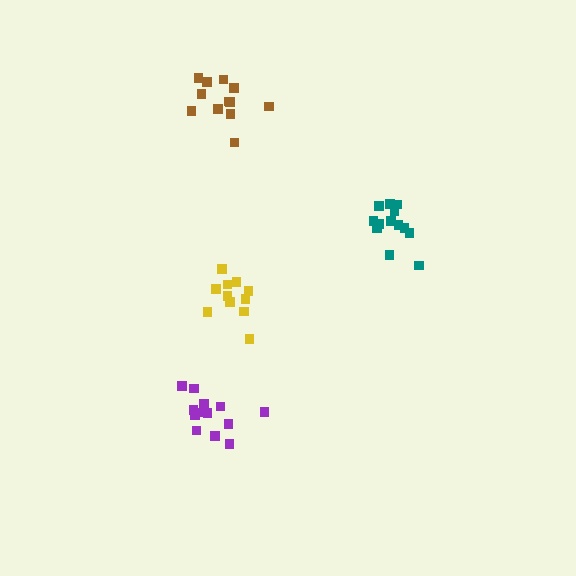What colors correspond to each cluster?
The clusters are colored: teal, yellow, purple, brown.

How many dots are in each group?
Group 1: 13 dots, Group 2: 11 dots, Group 3: 13 dots, Group 4: 12 dots (49 total).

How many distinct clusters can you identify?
There are 4 distinct clusters.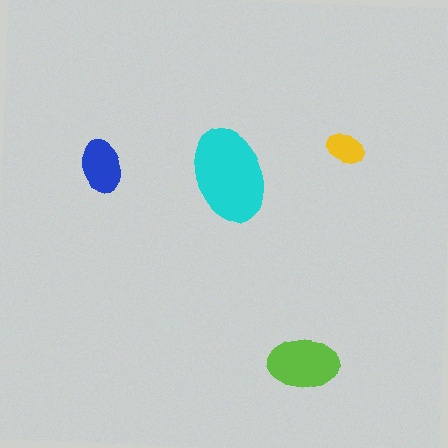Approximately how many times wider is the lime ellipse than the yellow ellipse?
About 2 times wider.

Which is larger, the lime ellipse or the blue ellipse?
The lime one.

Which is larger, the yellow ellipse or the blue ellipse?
The blue one.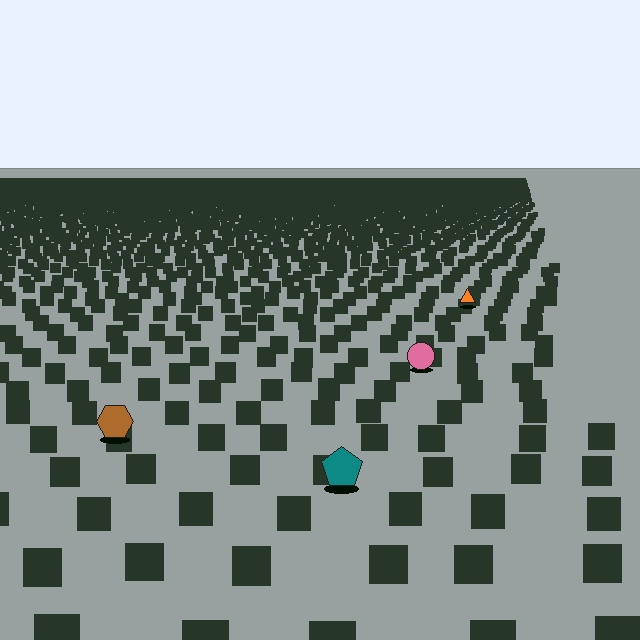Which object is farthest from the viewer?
The orange triangle is farthest from the viewer. It appears smaller and the ground texture around it is denser.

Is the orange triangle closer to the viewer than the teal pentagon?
No. The teal pentagon is closer — you can tell from the texture gradient: the ground texture is coarser near it.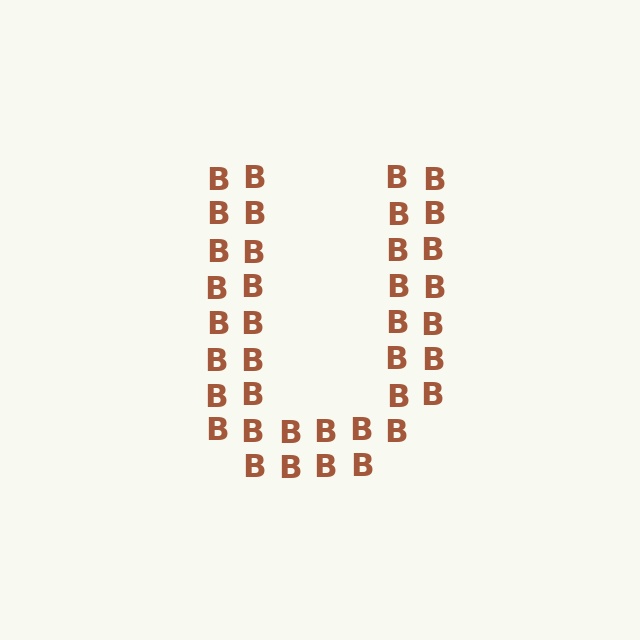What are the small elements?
The small elements are letter B's.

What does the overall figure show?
The overall figure shows the letter U.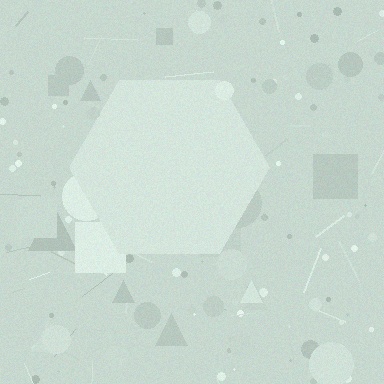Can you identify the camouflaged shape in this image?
The camouflaged shape is a hexagon.